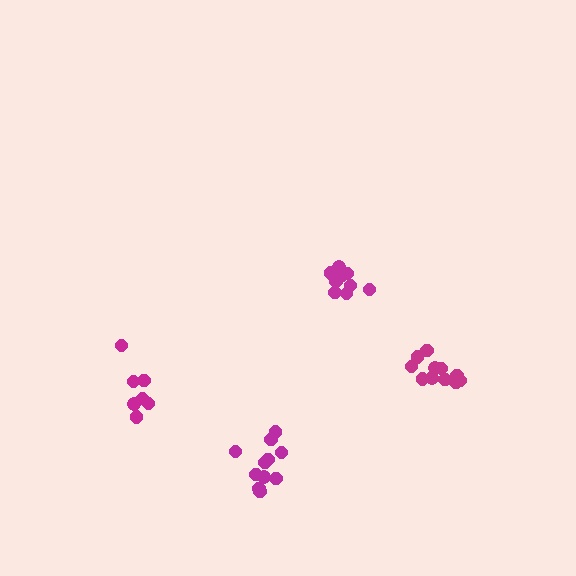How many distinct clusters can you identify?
There are 4 distinct clusters.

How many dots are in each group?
Group 1: 9 dots, Group 2: 11 dots, Group 3: 7 dots, Group 4: 11 dots (38 total).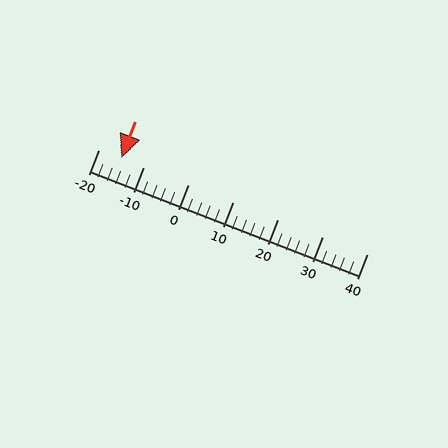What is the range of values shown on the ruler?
The ruler shows values from -20 to 40.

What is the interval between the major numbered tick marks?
The major tick marks are spaced 10 units apart.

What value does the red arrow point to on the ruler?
The red arrow points to approximately -15.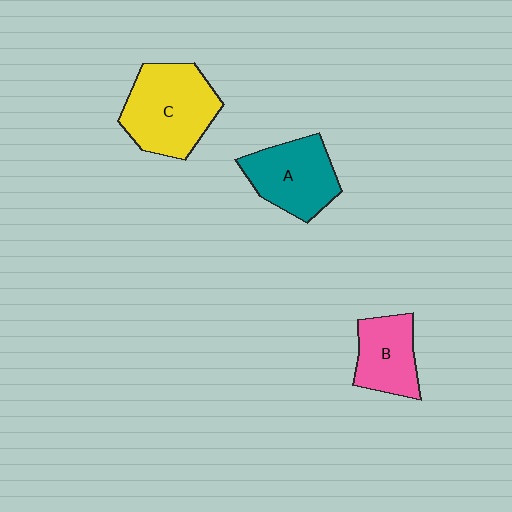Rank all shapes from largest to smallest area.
From largest to smallest: C (yellow), A (teal), B (pink).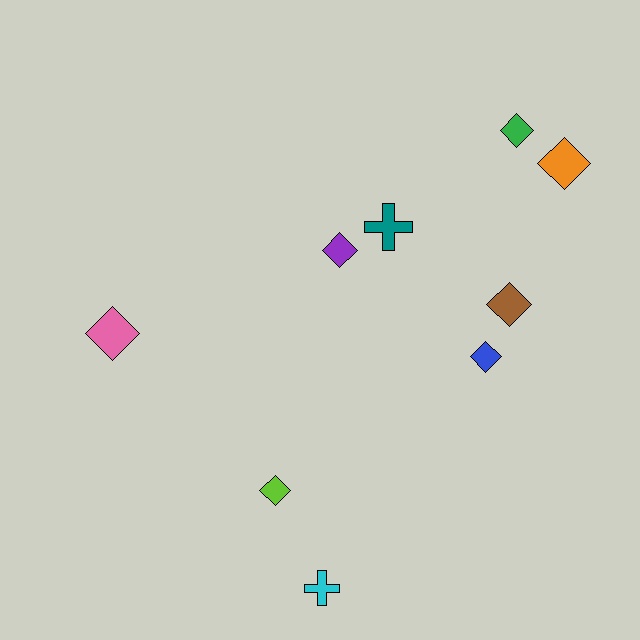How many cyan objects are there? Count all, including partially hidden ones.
There is 1 cyan object.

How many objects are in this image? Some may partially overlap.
There are 9 objects.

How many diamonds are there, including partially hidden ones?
There are 7 diamonds.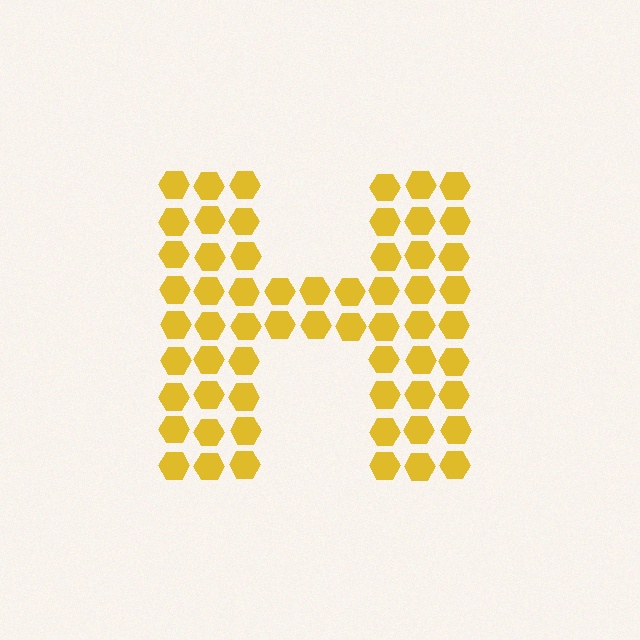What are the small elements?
The small elements are hexagons.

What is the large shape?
The large shape is the letter H.